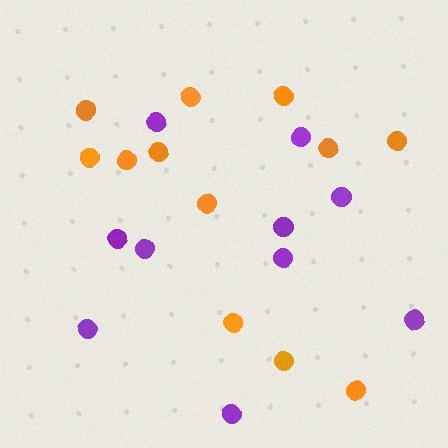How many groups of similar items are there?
There are 2 groups: one group of orange circles (12) and one group of purple circles (10).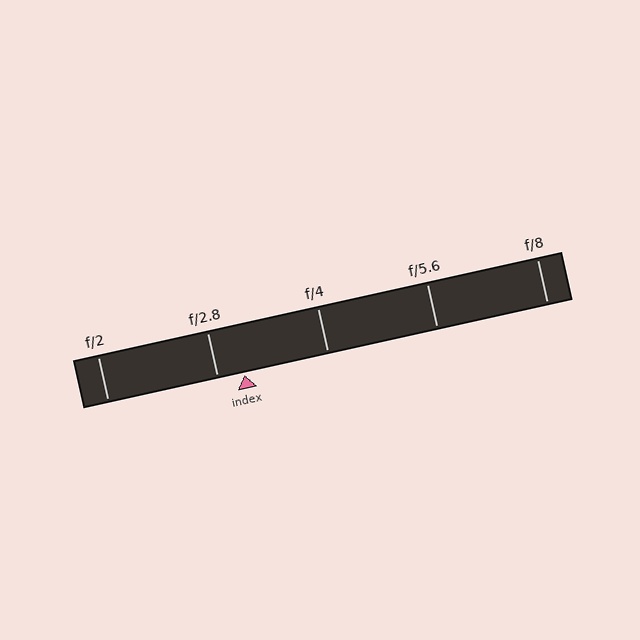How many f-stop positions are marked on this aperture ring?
There are 5 f-stop positions marked.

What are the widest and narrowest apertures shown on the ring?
The widest aperture shown is f/2 and the narrowest is f/8.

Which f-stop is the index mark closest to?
The index mark is closest to f/2.8.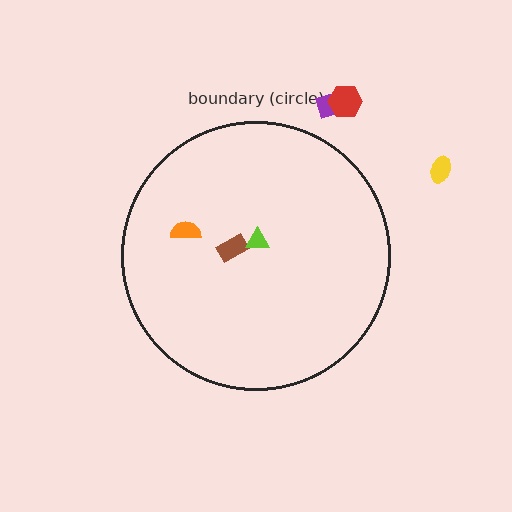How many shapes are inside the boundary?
3 inside, 3 outside.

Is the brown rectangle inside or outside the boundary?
Inside.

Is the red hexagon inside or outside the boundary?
Outside.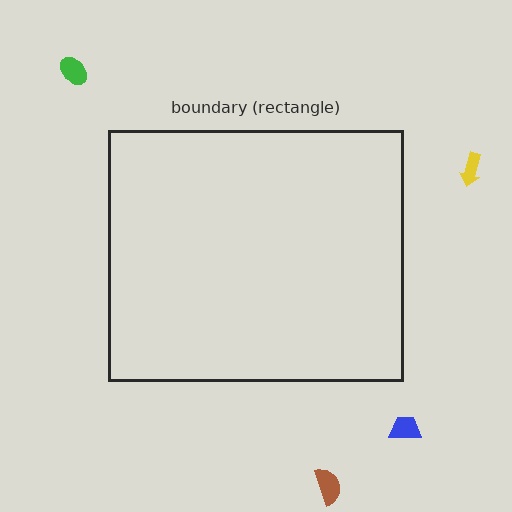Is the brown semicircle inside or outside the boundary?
Outside.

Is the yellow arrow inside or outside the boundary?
Outside.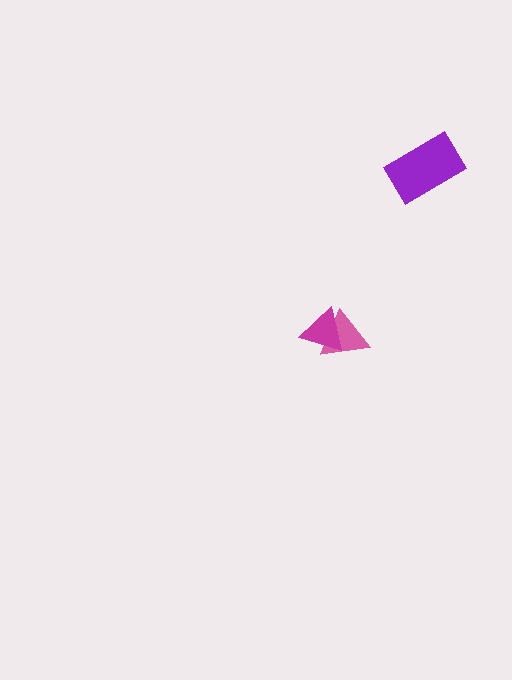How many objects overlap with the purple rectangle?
0 objects overlap with the purple rectangle.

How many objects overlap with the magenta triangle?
1 object overlaps with the magenta triangle.